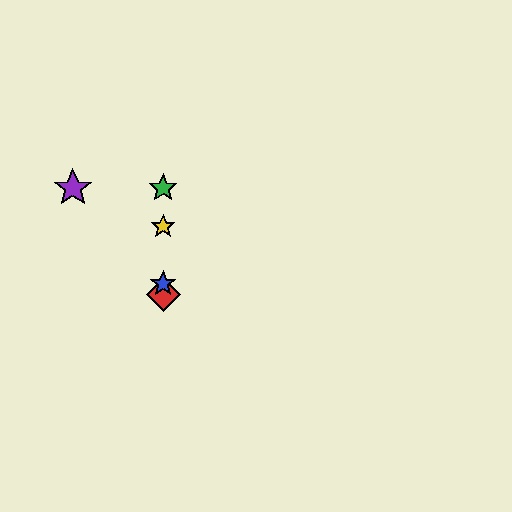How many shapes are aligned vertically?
4 shapes (the red diamond, the blue star, the green star, the yellow star) are aligned vertically.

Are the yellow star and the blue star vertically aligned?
Yes, both are at x≈163.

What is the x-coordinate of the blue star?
The blue star is at x≈163.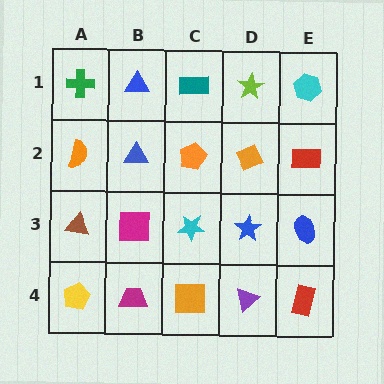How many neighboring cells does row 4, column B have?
3.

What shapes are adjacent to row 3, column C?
An orange pentagon (row 2, column C), an orange square (row 4, column C), a magenta square (row 3, column B), a blue star (row 3, column D).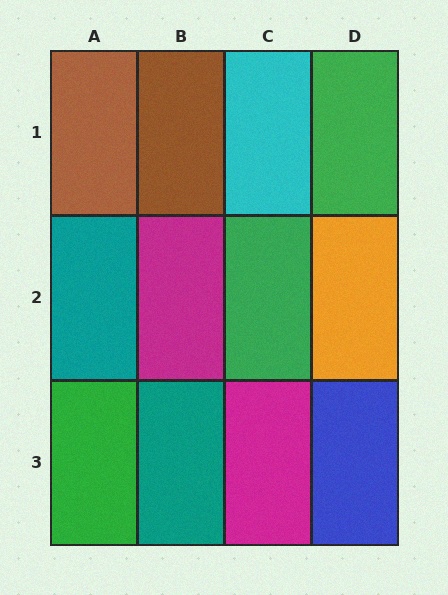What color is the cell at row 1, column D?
Green.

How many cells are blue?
1 cell is blue.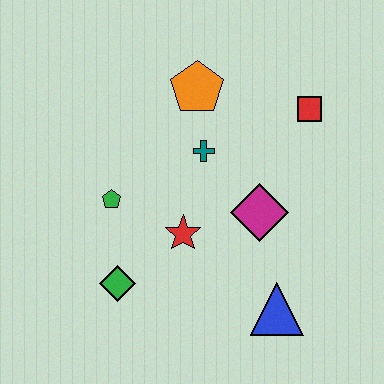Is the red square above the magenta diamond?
Yes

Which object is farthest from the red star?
The red square is farthest from the red star.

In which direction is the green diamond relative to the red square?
The green diamond is to the left of the red square.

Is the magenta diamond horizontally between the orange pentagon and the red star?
No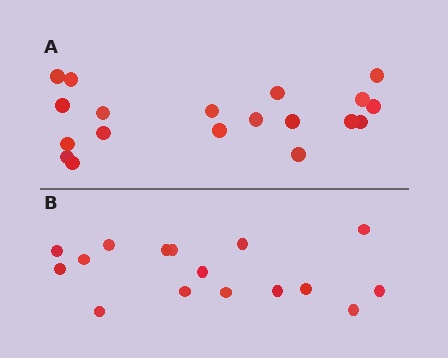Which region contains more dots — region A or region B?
Region A (the top region) has more dots.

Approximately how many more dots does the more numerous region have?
Region A has just a few more — roughly 2 or 3 more dots than region B.